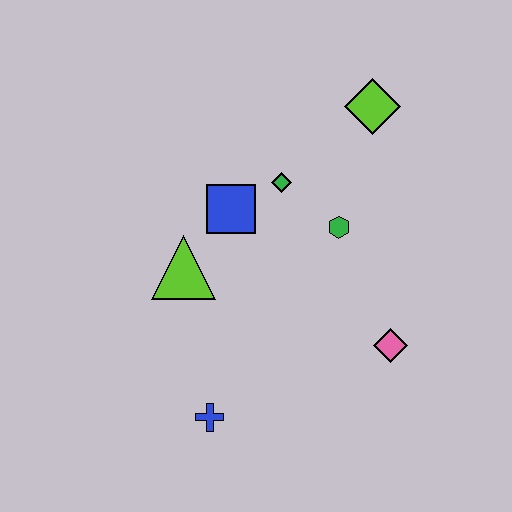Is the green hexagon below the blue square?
Yes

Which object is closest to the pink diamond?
The green hexagon is closest to the pink diamond.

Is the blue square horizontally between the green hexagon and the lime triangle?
Yes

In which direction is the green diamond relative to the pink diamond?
The green diamond is above the pink diamond.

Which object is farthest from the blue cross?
The lime diamond is farthest from the blue cross.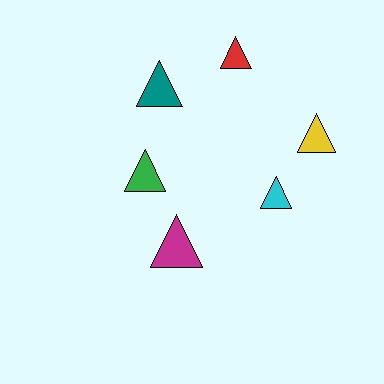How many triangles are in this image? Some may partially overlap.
There are 6 triangles.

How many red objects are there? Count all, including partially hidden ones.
There is 1 red object.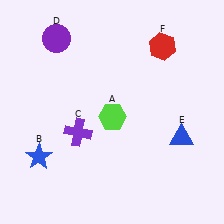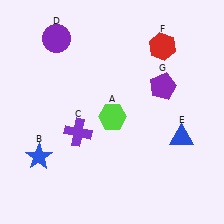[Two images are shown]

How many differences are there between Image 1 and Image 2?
There is 1 difference between the two images.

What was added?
A purple pentagon (G) was added in Image 2.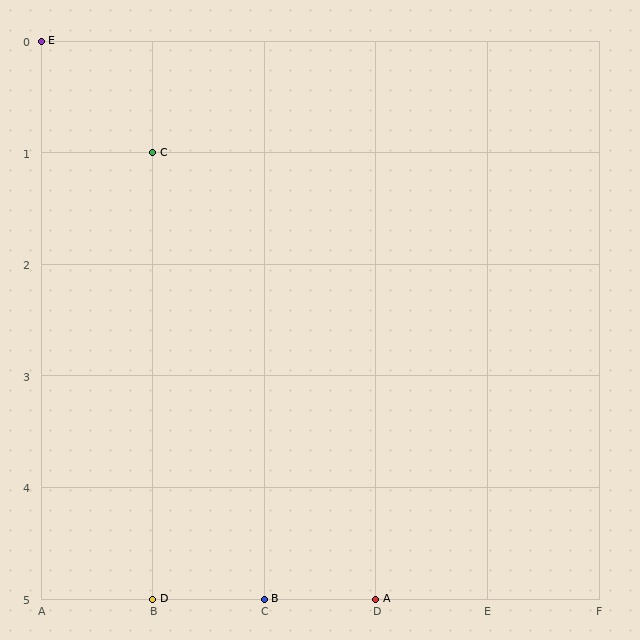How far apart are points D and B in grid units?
Points D and B are 1 column apart.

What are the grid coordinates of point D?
Point D is at grid coordinates (B, 5).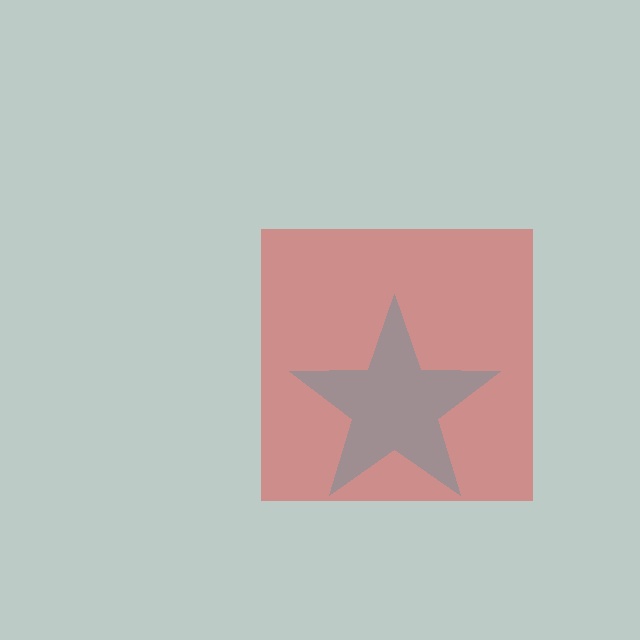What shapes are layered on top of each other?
The layered shapes are: a cyan star, a red square.